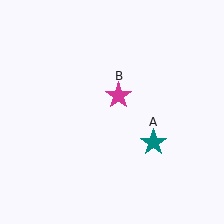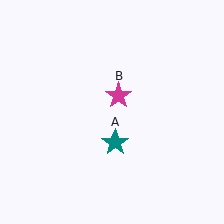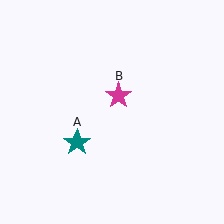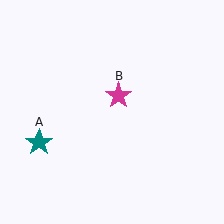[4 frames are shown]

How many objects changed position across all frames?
1 object changed position: teal star (object A).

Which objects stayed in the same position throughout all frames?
Magenta star (object B) remained stationary.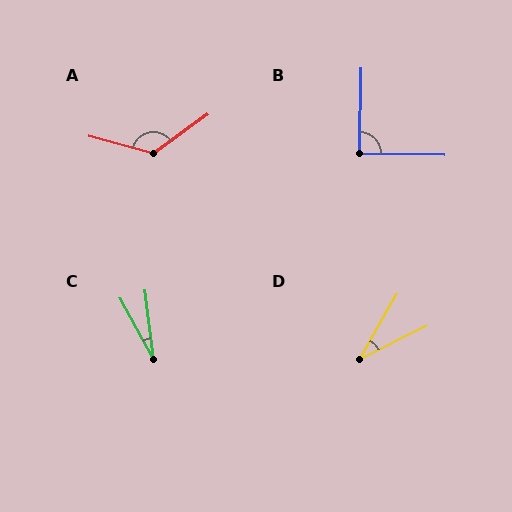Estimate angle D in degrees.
Approximately 34 degrees.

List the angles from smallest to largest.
C (22°), D (34°), B (90°), A (129°).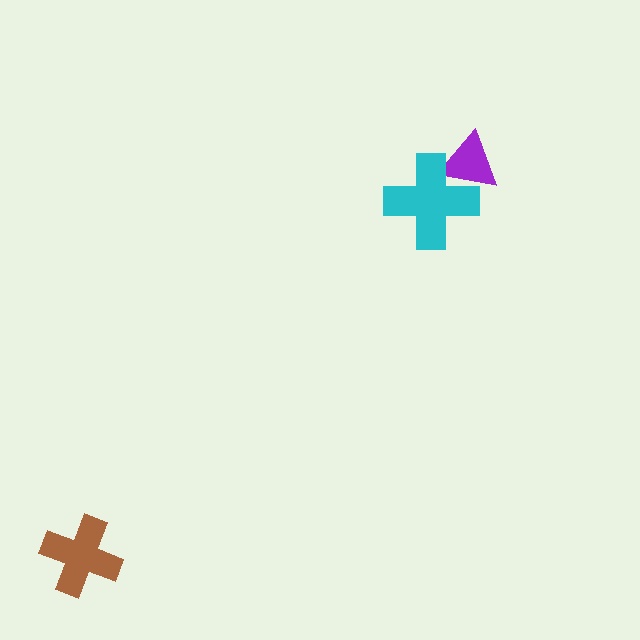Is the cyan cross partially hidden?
No, no other shape covers it.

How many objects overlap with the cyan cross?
1 object overlaps with the cyan cross.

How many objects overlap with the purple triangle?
1 object overlaps with the purple triangle.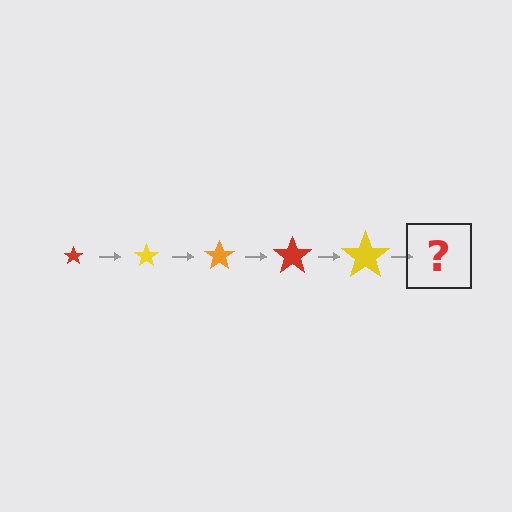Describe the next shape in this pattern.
It should be an orange star, larger than the previous one.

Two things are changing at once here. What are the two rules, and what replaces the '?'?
The two rules are that the star grows larger each step and the color cycles through red, yellow, and orange. The '?' should be an orange star, larger than the previous one.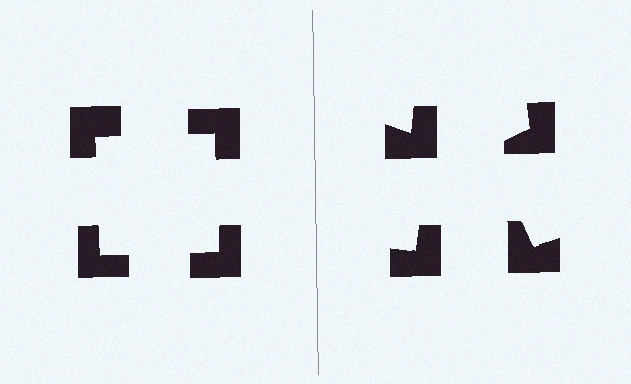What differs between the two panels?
The notched squares are positioned identically on both sides; only the wedge orientations differ. On the left they align to a square; on the right they are misaligned.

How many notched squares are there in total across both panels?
8 — 4 on each side.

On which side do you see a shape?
An illusory square appears on the left side. On the right side the wedge cuts are rotated, so no coherent shape forms.